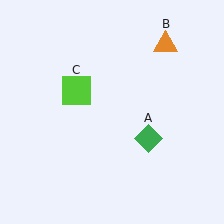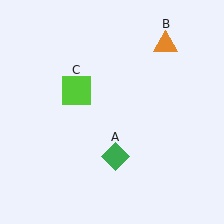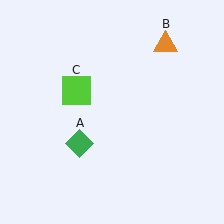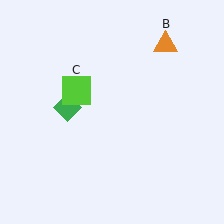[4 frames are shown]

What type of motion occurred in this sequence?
The green diamond (object A) rotated clockwise around the center of the scene.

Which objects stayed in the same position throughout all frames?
Orange triangle (object B) and lime square (object C) remained stationary.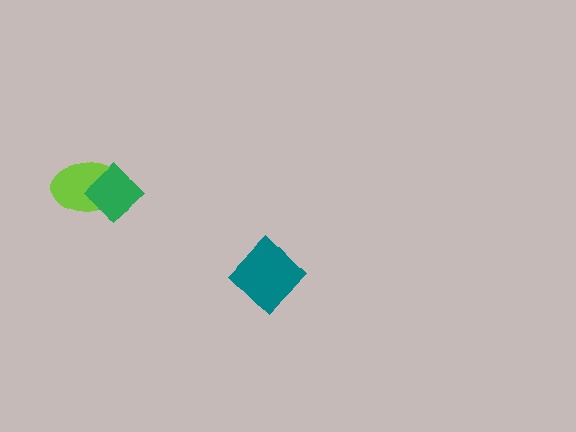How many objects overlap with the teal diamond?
0 objects overlap with the teal diamond.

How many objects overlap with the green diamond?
1 object overlaps with the green diamond.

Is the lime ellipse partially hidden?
Yes, it is partially covered by another shape.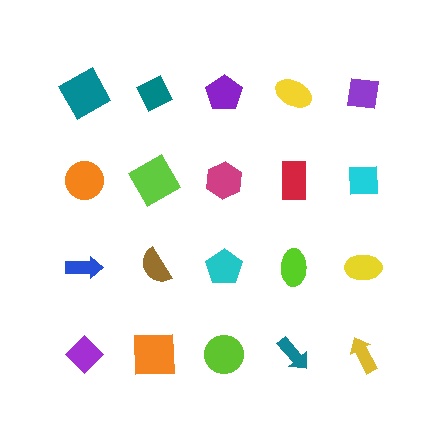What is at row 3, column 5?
A yellow ellipse.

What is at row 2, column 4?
A red rectangle.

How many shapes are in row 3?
5 shapes.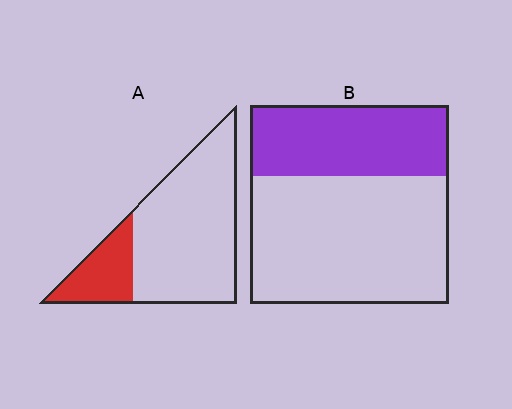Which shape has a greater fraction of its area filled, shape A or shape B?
Shape B.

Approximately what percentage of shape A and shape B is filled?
A is approximately 25% and B is approximately 35%.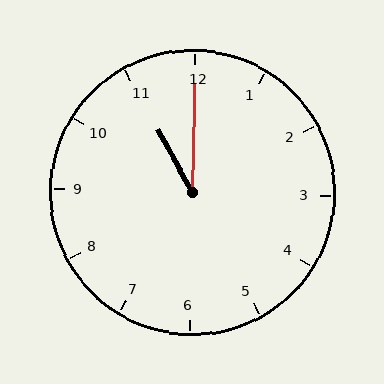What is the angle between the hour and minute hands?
Approximately 30 degrees.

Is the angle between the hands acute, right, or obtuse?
It is acute.